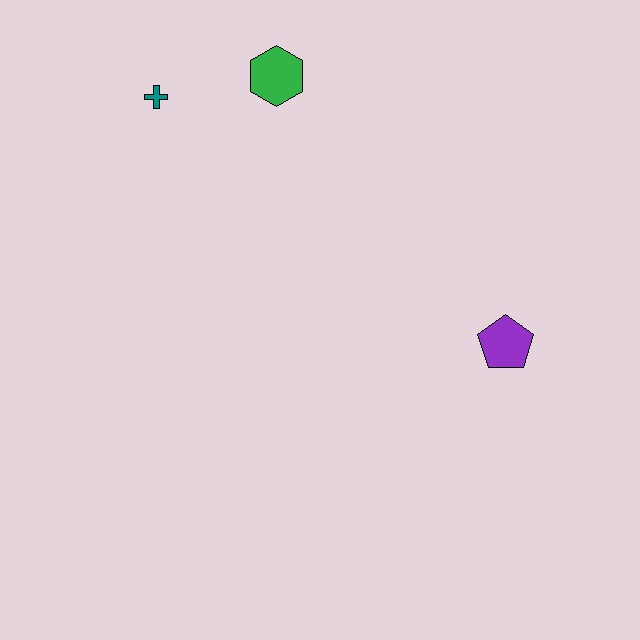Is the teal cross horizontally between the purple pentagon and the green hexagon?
No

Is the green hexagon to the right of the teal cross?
Yes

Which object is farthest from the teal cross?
The purple pentagon is farthest from the teal cross.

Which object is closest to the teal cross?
The green hexagon is closest to the teal cross.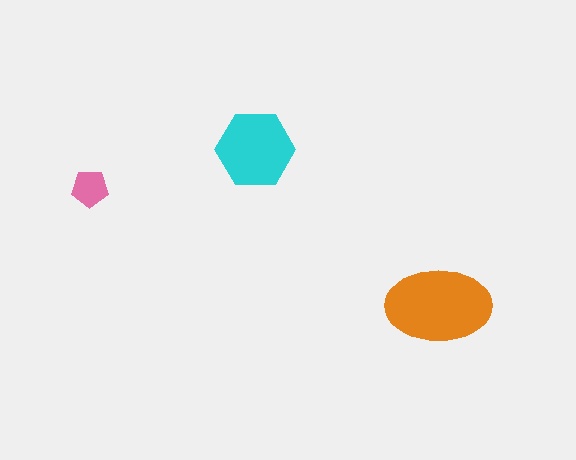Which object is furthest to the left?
The pink pentagon is leftmost.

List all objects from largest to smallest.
The orange ellipse, the cyan hexagon, the pink pentagon.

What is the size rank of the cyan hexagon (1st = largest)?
2nd.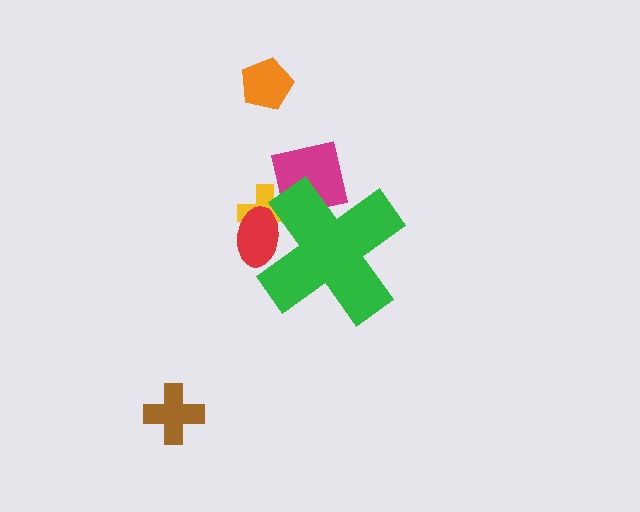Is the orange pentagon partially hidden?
No, the orange pentagon is fully visible.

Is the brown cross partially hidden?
No, the brown cross is fully visible.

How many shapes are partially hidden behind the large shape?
3 shapes are partially hidden.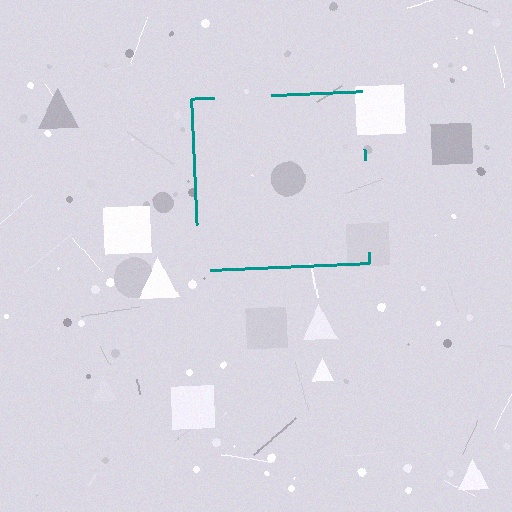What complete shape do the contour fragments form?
The contour fragments form a square.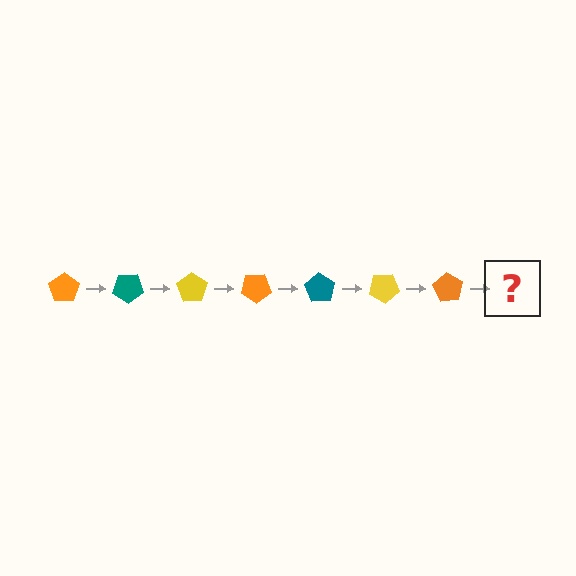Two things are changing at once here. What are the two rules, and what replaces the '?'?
The two rules are that it rotates 35 degrees each step and the color cycles through orange, teal, and yellow. The '?' should be a teal pentagon, rotated 245 degrees from the start.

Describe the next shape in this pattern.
It should be a teal pentagon, rotated 245 degrees from the start.